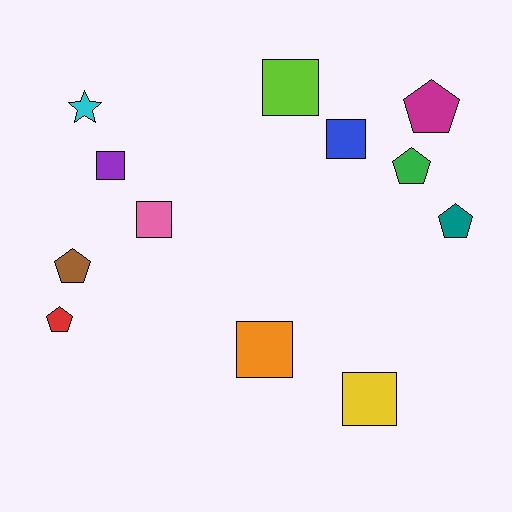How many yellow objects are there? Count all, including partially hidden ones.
There is 1 yellow object.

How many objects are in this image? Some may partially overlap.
There are 12 objects.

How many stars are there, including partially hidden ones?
There is 1 star.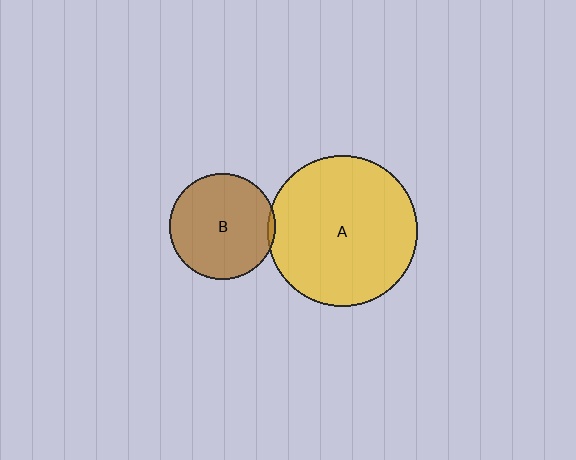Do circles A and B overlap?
Yes.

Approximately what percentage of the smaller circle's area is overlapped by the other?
Approximately 5%.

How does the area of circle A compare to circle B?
Approximately 2.0 times.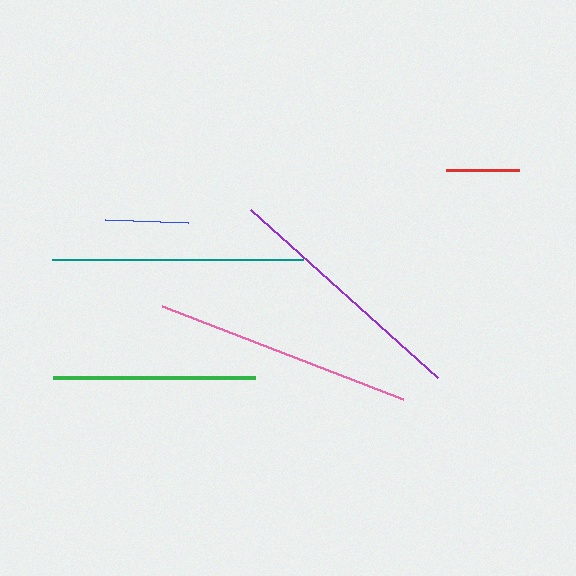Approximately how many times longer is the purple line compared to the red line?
The purple line is approximately 3.5 times the length of the red line.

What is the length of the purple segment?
The purple segment is approximately 251 pixels long.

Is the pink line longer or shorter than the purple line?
The pink line is longer than the purple line.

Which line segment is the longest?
The pink line is the longest at approximately 259 pixels.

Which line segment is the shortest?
The red line is the shortest at approximately 73 pixels.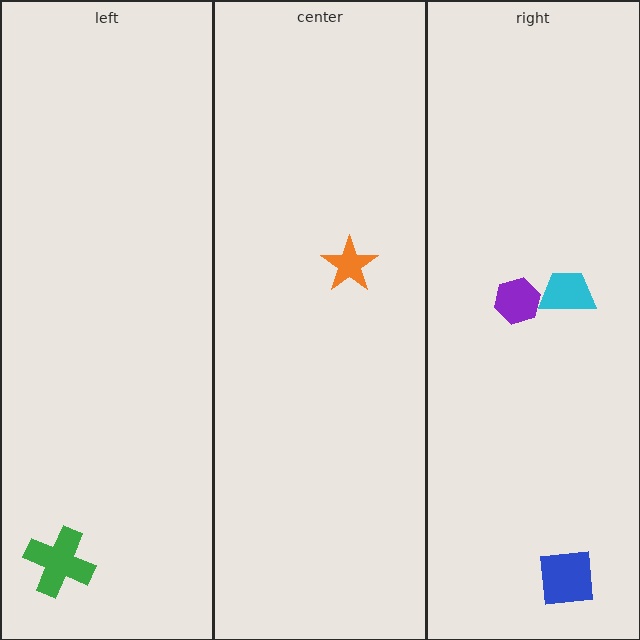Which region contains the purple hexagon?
The right region.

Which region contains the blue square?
The right region.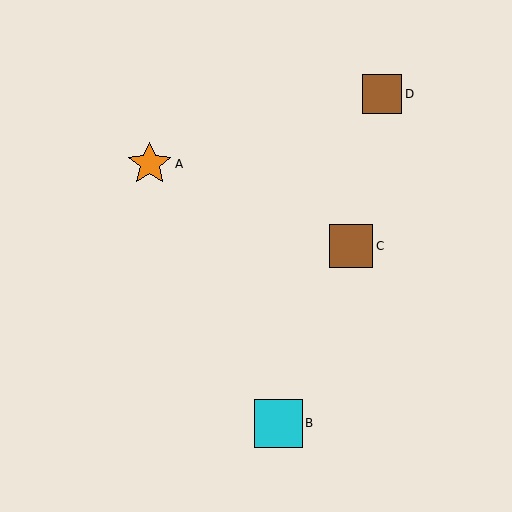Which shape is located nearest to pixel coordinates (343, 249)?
The brown square (labeled C) at (351, 246) is nearest to that location.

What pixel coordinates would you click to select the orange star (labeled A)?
Click at (150, 164) to select the orange star A.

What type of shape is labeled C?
Shape C is a brown square.